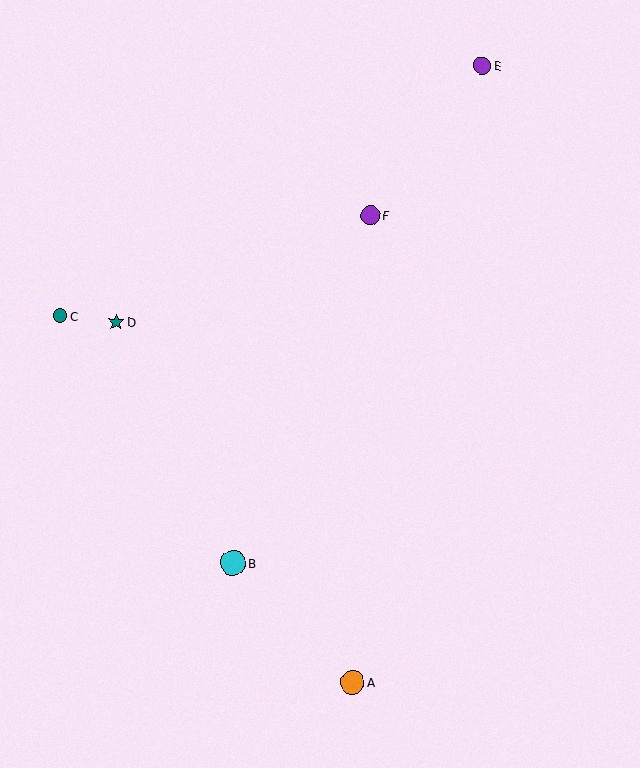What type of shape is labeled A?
Shape A is an orange circle.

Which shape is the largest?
The cyan circle (labeled B) is the largest.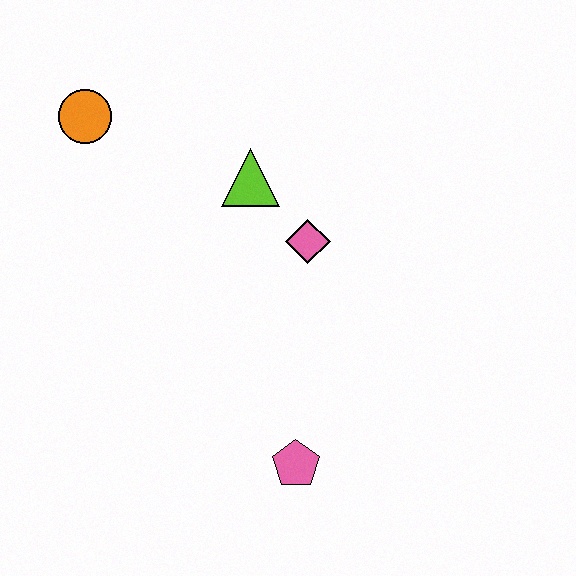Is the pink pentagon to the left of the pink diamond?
Yes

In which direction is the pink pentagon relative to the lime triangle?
The pink pentagon is below the lime triangle.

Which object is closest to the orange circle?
The lime triangle is closest to the orange circle.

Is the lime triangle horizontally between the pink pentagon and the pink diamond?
No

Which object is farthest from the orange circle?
The pink pentagon is farthest from the orange circle.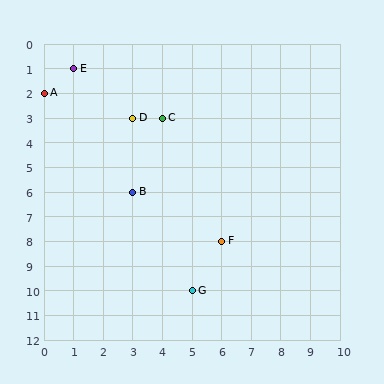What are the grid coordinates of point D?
Point D is at grid coordinates (3, 3).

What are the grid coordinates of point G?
Point G is at grid coordinates (5, 10).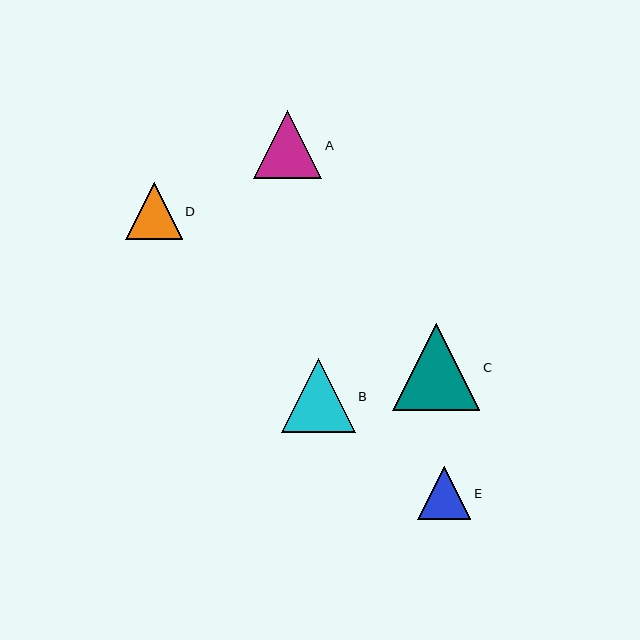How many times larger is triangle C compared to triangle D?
Triangle C is approximately 1.5 times the size of triangle D.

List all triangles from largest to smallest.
From largest to smallest: C, B, A, D, E.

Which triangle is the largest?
Triangle C is the largest with a size of approximately 87 pixels.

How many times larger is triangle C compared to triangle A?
Triangle C is approximately 1.3 times the size of triangle A.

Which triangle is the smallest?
Triangle E is the smallest with a size of approximately 53 pixels.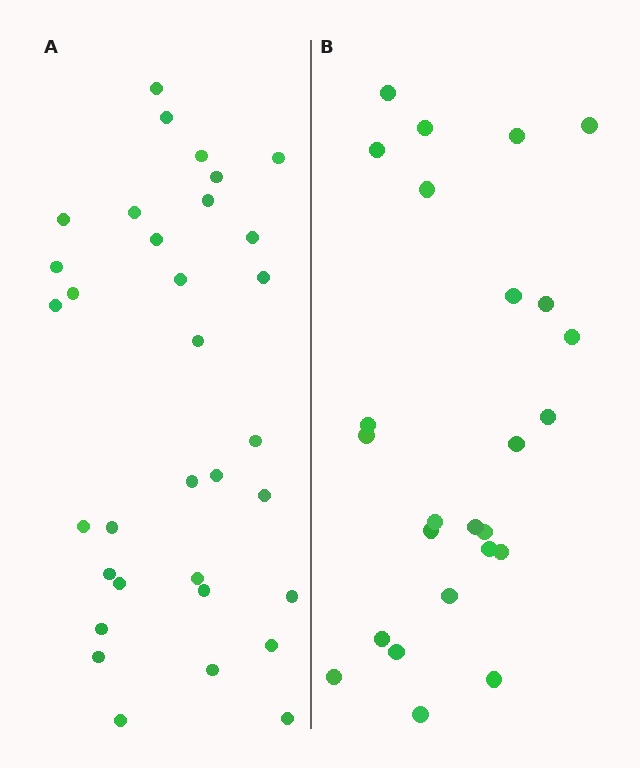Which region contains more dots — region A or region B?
Region A (the left region) has more dots.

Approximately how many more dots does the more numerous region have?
Region A has roughly 8 or so more dots than region B.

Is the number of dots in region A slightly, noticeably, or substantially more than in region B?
Region A has noticeably more, but not dramatically so. The ratio is roughly 1.3 to 1.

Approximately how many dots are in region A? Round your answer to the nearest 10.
About 30 dots. (The exact count is 33, which rounds to 30.)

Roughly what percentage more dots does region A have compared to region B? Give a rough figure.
About 30% more.